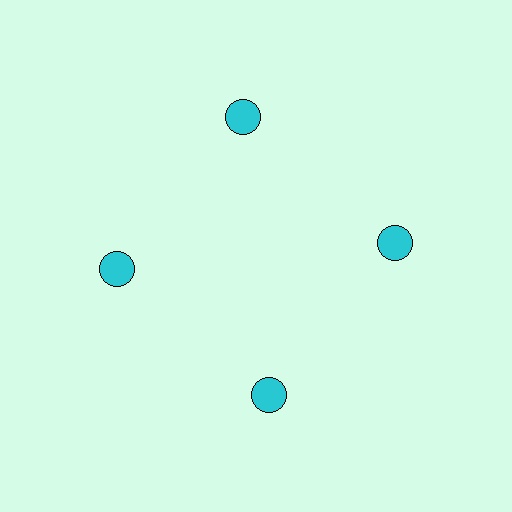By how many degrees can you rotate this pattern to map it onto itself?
The pattern maps onto itself every 90 degrees of rotation.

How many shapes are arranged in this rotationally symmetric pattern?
There are 4 shapes, arranged in 4 groups of 1.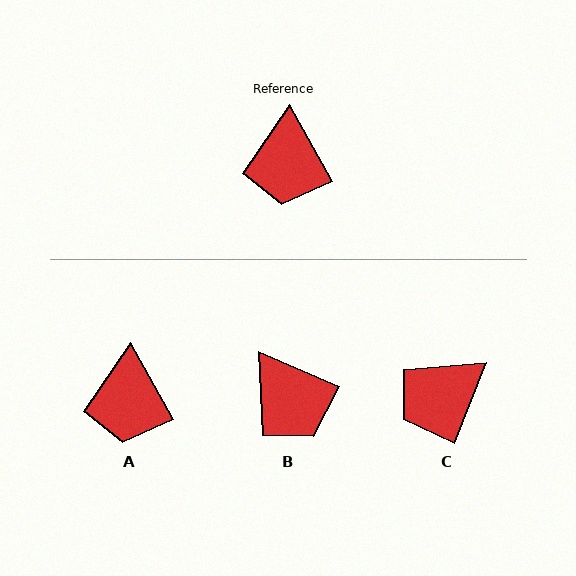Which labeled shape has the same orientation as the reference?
A.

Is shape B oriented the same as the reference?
No, it is off by about 37 degrees.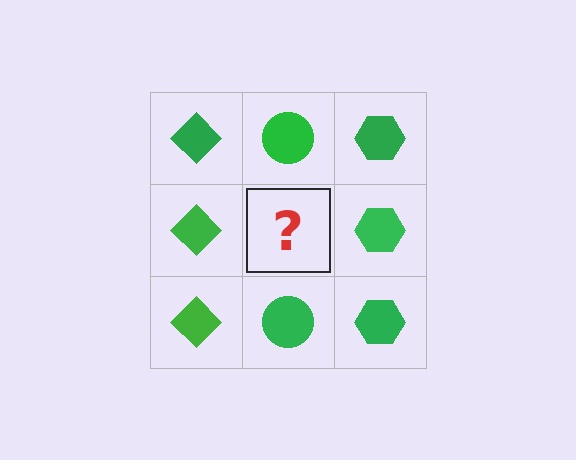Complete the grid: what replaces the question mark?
The question mark should be replaced with a green circle.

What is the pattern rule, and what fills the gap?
The rule is that each column has a consistent shape. The gap should be filled with a green circle.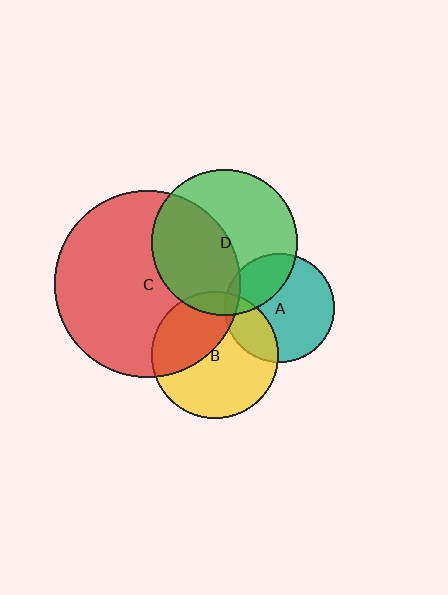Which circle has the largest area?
Circle C (red).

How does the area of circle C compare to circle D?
Approximately 1.6 times.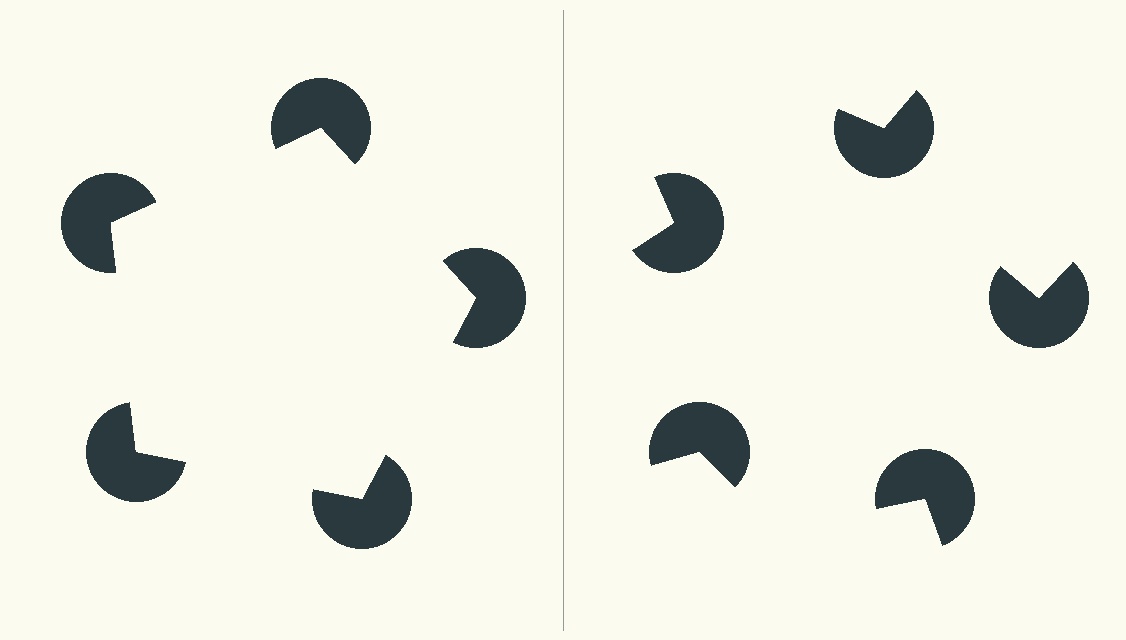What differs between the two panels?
The pac-man discs are positioned identically on both sides; only the wedge orientations differ. On the left they align to a pentagon; on the right they are misaligned.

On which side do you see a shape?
An illusory pentagon appears on the left side. On the right side the wedge cuts are rotated, so no coherent shape forms.